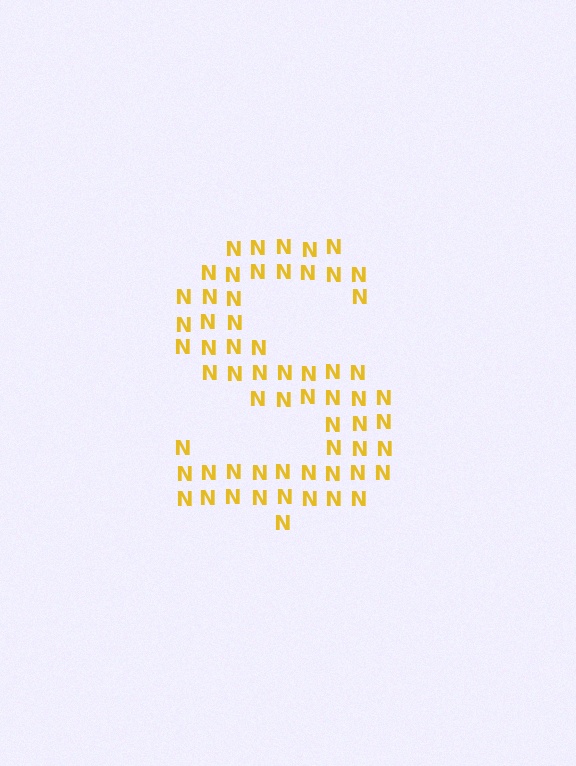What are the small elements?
The small elements are letter N's.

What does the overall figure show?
The overall figure shows the letter S.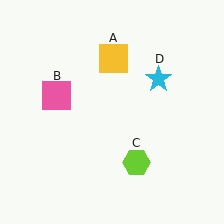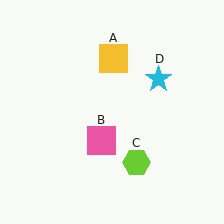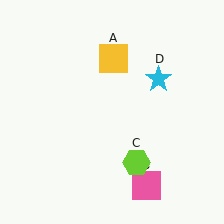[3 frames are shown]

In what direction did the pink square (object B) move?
The pink square (object B) moved down and to the right.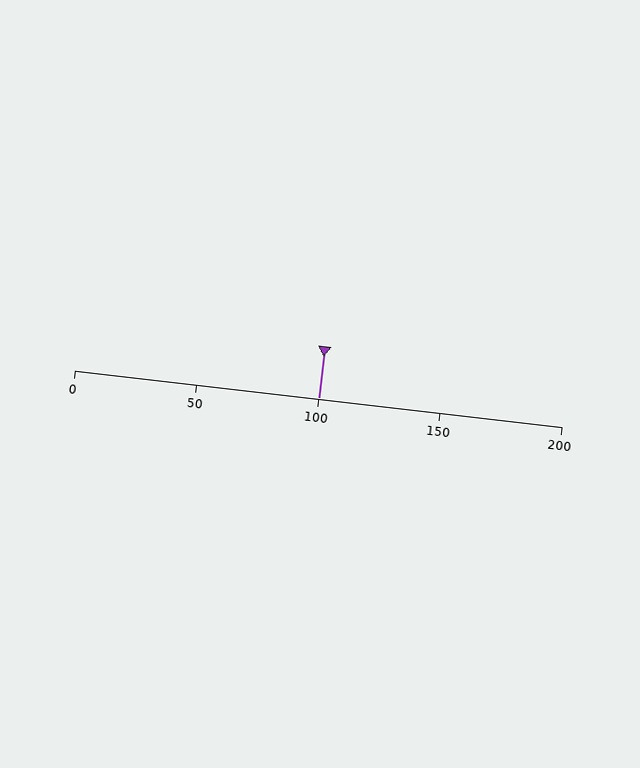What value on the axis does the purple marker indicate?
The marker indicates approximately 100.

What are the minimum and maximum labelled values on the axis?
The axis runs from 0 to 200.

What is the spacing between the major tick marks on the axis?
The major ticks are spaced 50 apart.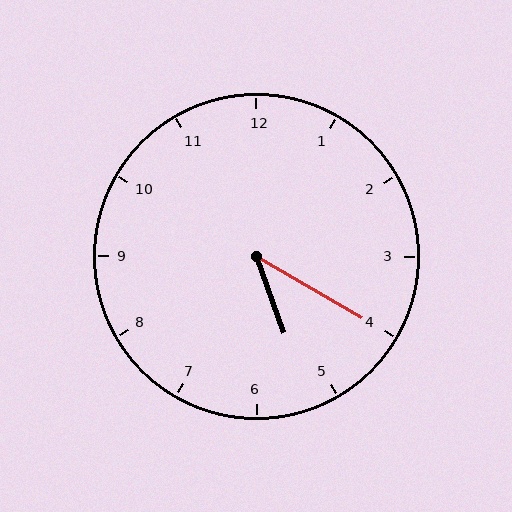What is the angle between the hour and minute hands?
Approximately 40 degrees.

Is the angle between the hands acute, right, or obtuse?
It is acute.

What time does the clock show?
5:20.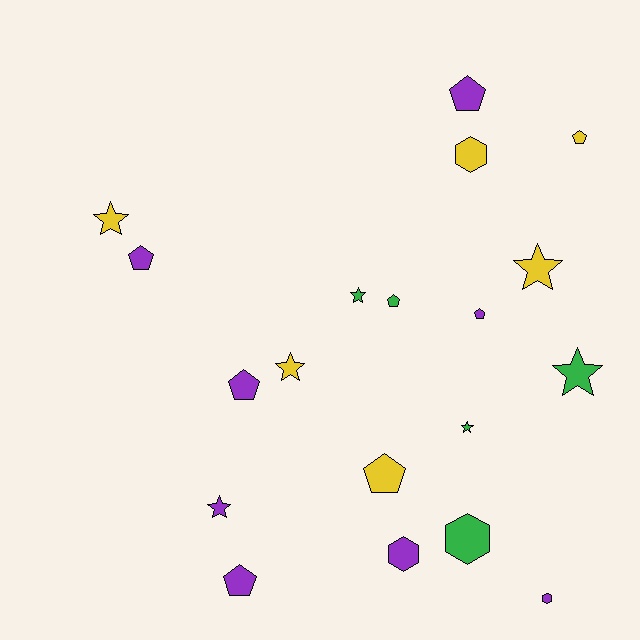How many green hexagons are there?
There is 1 green hexagon.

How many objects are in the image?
There are 19 objects.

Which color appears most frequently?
Purple, with 8 objects.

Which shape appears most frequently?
Pentagon, with 8 objects.